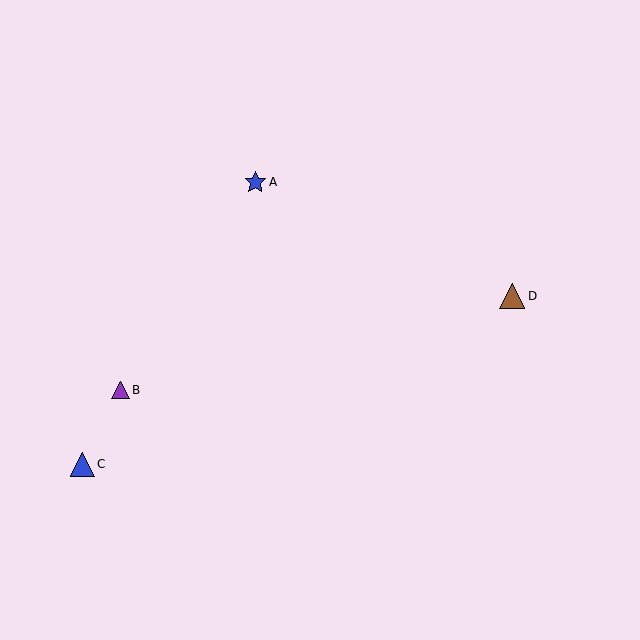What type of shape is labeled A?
Shape A is a blue star.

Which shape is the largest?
The brown triangle (labeled D) is the largest.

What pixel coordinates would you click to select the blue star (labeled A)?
Click at (255, 182) to select the blue star A.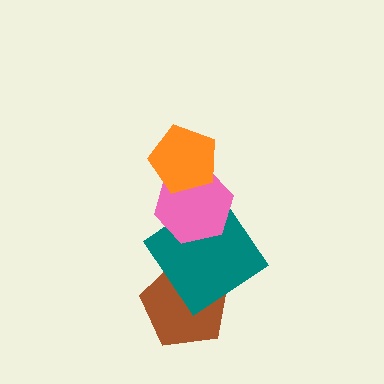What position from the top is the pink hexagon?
The pink hexagon is 2nd from the top.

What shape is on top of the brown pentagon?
The teal diamond is on top of the brown pentagon.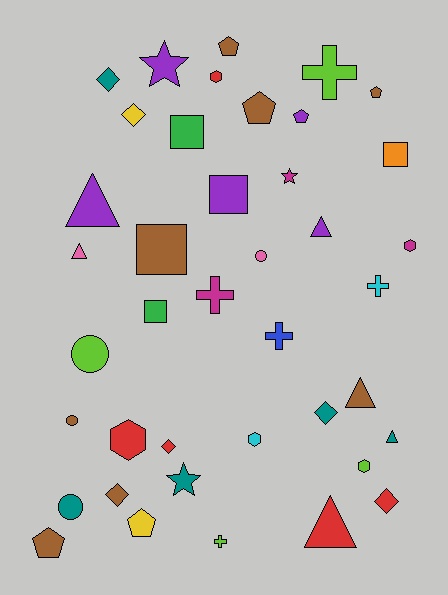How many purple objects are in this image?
There are 5 purple objects.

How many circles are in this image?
There are 4 circles.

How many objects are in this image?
There are 40 objects.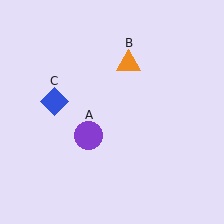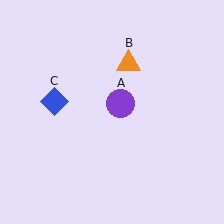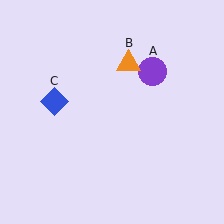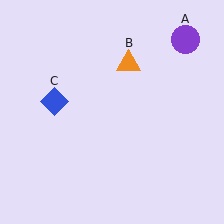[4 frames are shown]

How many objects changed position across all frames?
1 object changed position: purple circle (object A).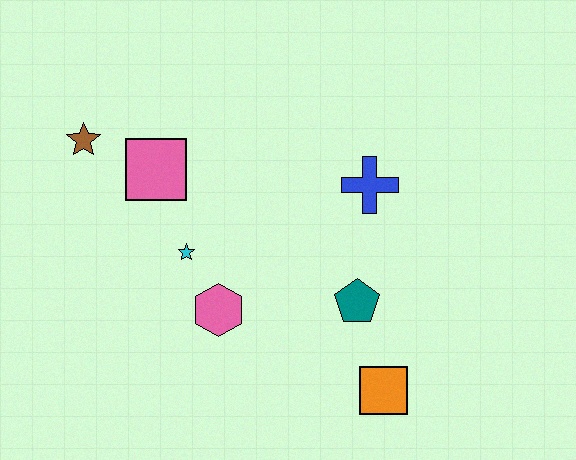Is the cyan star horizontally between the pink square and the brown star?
No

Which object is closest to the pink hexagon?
The cyan star is closest to the pink hexagon.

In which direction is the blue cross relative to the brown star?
The blue cross is to the right of the brown star.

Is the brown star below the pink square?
No